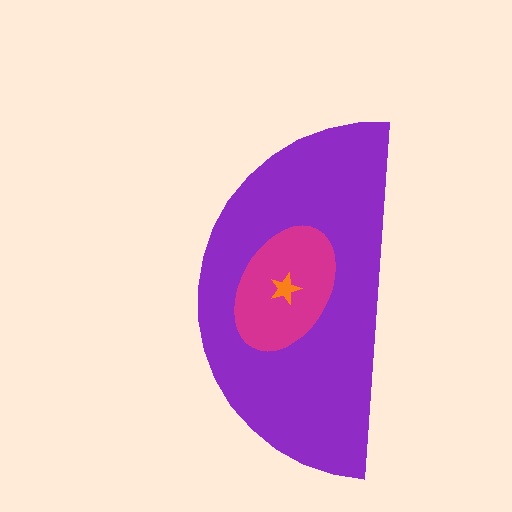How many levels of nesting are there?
3.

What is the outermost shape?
The purple semicircle.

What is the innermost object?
The orange star.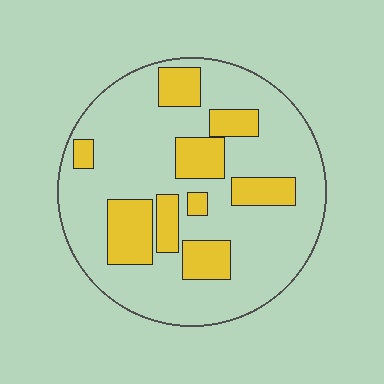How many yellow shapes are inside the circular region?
9.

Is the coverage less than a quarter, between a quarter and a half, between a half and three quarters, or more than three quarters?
Between a quarter and a half.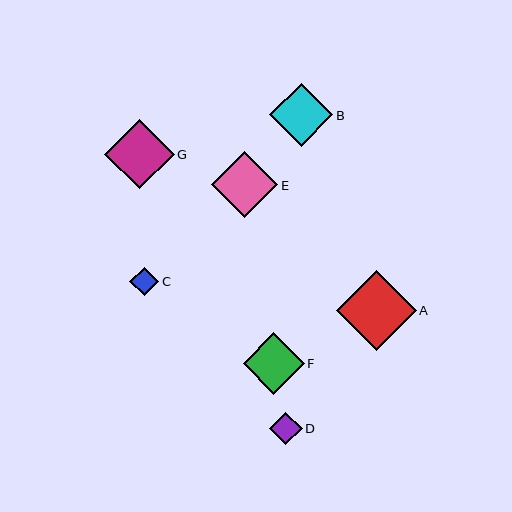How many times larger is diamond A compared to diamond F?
Diamond A is approximately 1.3 times the size of diamond F.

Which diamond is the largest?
Diamond A is the largest with a size of approximately 80 pixels.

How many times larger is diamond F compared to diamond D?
Diamond F is approximately 1.9 times the size of diamond D.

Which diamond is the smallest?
Diamond C is the smallest with a size of approximately 29 pixels.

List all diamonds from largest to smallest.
From largest to smallest: A, G, E, B, F, D, C.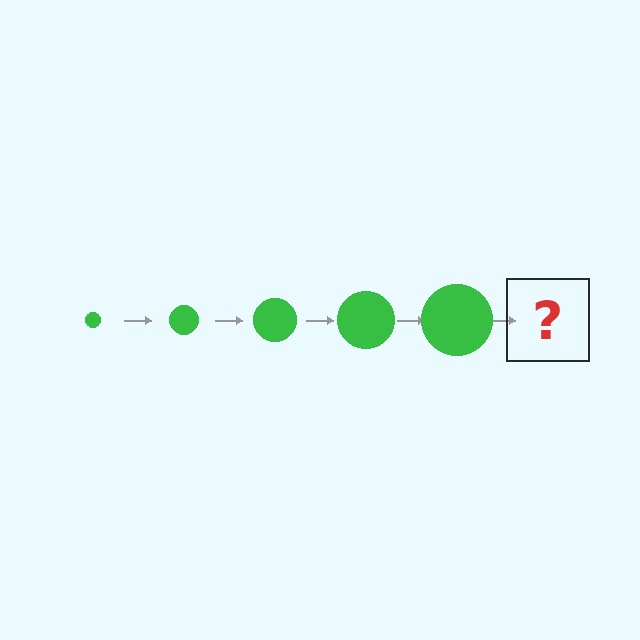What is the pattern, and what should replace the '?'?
The pattern is that the circle gets progressively larger each step. The '?' should be a green circle, larger than the previous one.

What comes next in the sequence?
The next element should be a green circle, larger than the previous one.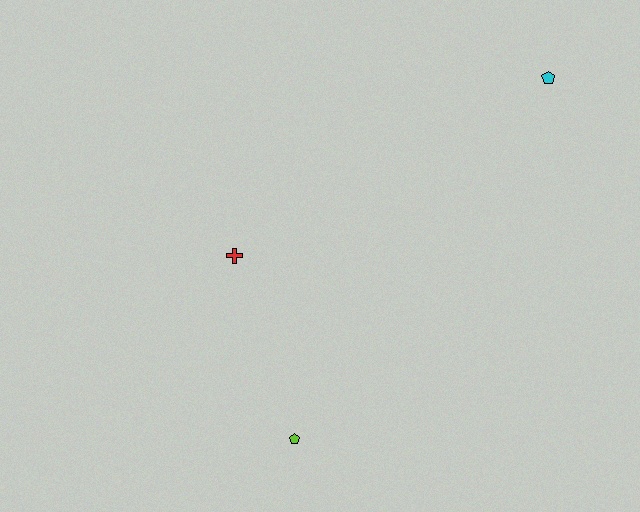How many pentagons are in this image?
There are 2 pentagons.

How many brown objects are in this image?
There are no brown objects.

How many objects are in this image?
There are 3 objects.